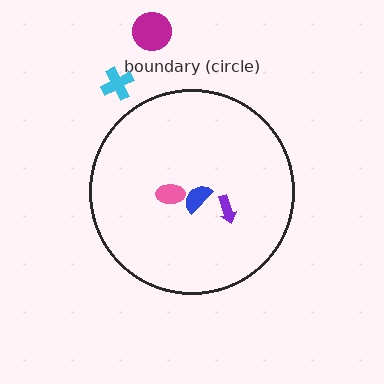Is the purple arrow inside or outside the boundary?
Inside.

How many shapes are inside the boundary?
3 inside, 2 outside.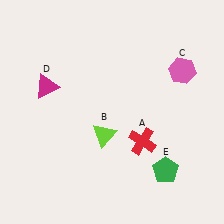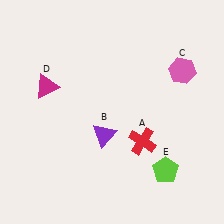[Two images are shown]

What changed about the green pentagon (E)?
In Image 1, E is green. In Image 2, it changed to lime.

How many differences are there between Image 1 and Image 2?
There are 2 differences between the two images.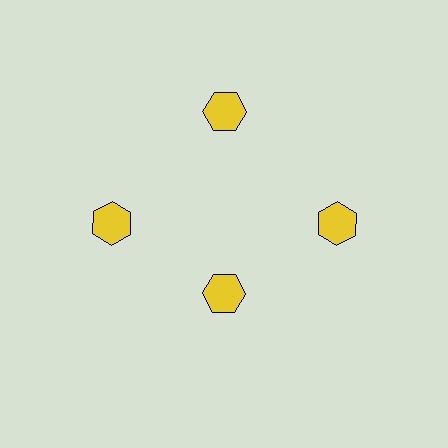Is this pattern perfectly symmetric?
No. The 4 yellow hexagons are arranged in a ring, but one element near the 6 o'clock position is pulled inward toward the center, breaking the 4-fold rotational symmetry.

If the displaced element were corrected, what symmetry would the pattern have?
It would have 4-fold rotational symmetry — the pattern would map onto itself every 90 degrees.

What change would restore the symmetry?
The symmetry would be restored by moving it outward, back onto the ring so that all 4 hexagons sit at equal angles and equal distance from the center.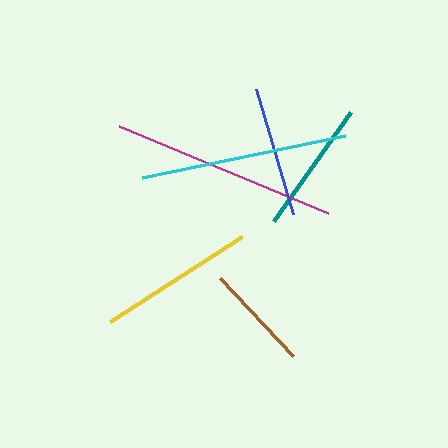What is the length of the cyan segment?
The cyan segment is approximately 208 pixels long.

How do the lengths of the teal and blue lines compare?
The teal and blue lines are approximately the same length.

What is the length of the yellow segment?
The yellow segment is approximately 157 pixels long.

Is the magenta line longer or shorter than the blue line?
The magenta line is longer than the blue line.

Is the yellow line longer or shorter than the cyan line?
The cyan line is longer than the yellow line.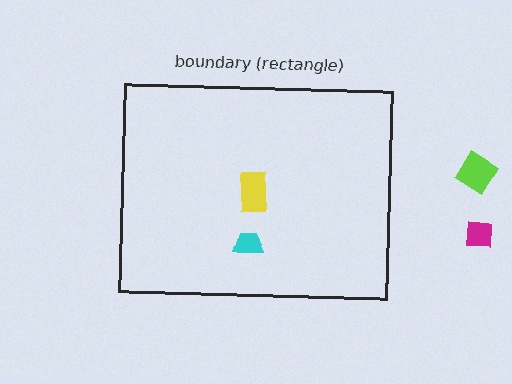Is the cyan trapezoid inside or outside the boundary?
Inside.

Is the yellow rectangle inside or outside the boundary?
Inside.